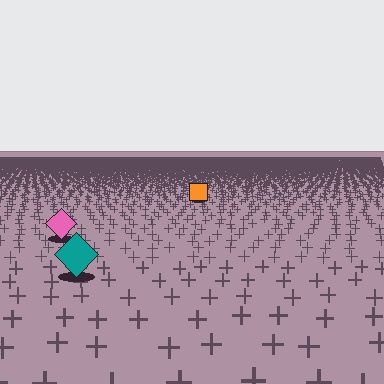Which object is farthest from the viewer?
The orange square is farthest from the viewer. It appears smaller and the ground texture around it is denser.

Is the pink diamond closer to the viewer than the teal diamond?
No. The teal diamond is closer — you can tell from the texture gradient: the ground texture is coarser near it.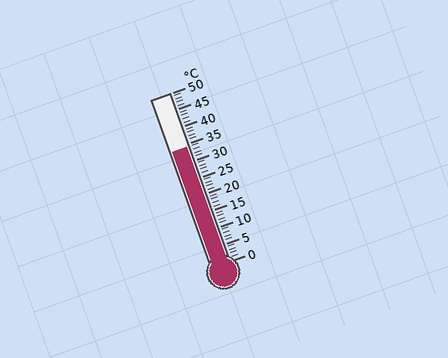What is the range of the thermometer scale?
The thermometer scale ranges from 0°C to 50°C.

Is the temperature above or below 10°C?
The temperature is above 10°C.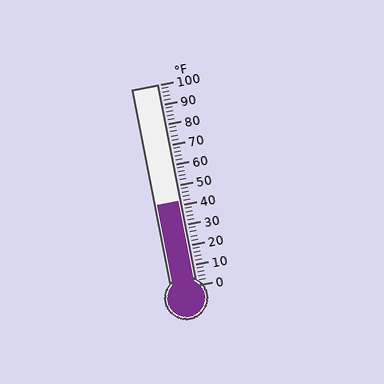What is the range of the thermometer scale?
The thermometer scale ranges from 0°F to 100°F.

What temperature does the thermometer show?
The thermometer shows approximately 42°F.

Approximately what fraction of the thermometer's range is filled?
The thermometer is filled to approximately 40% of its range.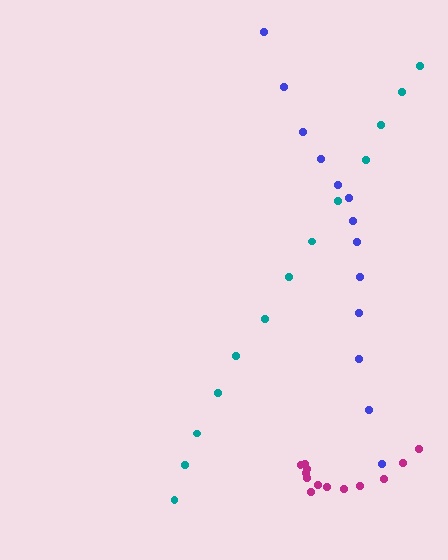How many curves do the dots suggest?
There are 3 distinct paths.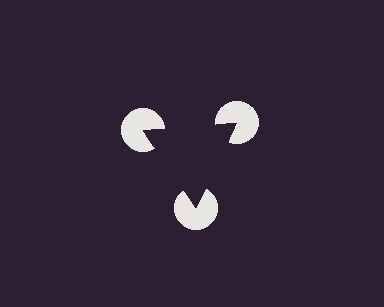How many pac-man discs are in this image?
There are 3 — one at each vertex of the illusory triangle.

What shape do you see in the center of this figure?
An illusory triangle — its edges are inferred from the aligned wedge cuts in the pac-man discs, not physically drawn.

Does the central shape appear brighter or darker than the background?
It typically appears slightly darker than the background, even though no actual brightness change is drawn.